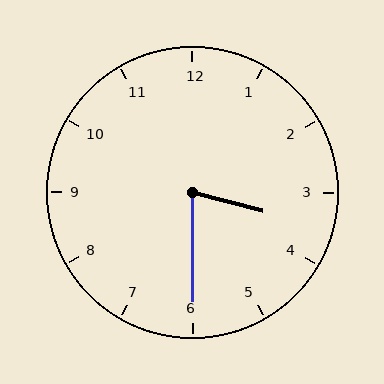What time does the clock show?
3:30.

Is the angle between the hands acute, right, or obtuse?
It is acute.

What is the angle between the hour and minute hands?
Approximately 75 degrees.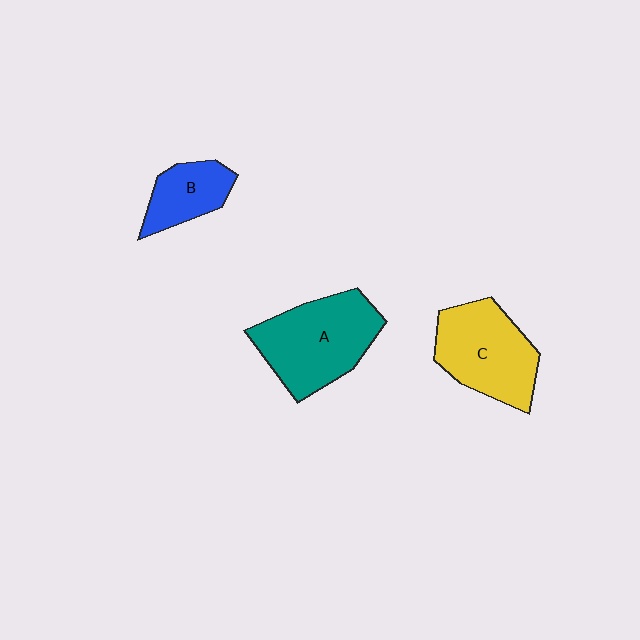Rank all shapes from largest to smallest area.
From largest to smallest: A (teal), C (yellow), B (blue).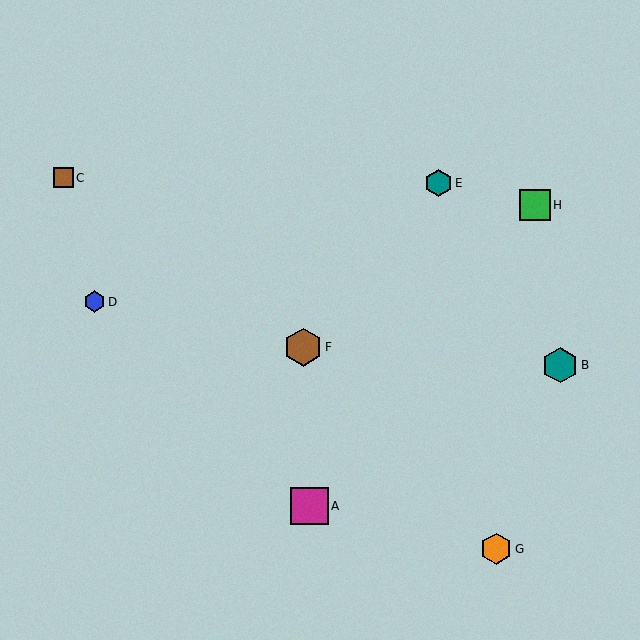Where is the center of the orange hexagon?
The center of the orange hexagon is at (496, 549).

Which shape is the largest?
The brown hexagon (labeled F) is the largest.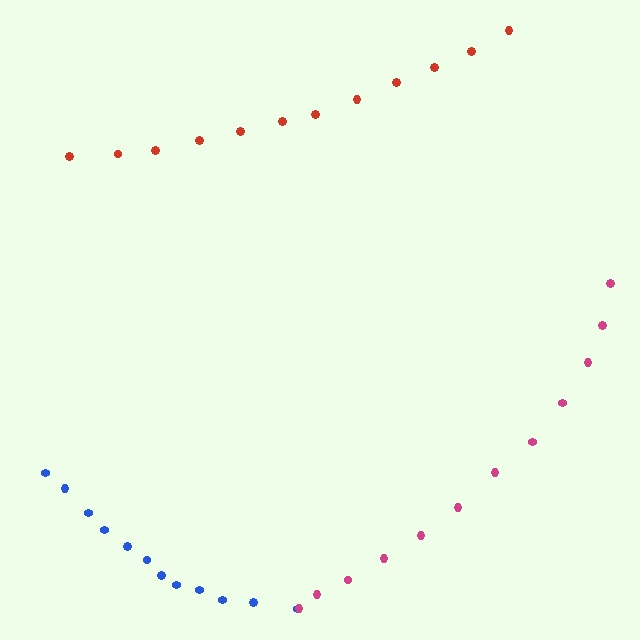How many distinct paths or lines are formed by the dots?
There are 3 distinct paths.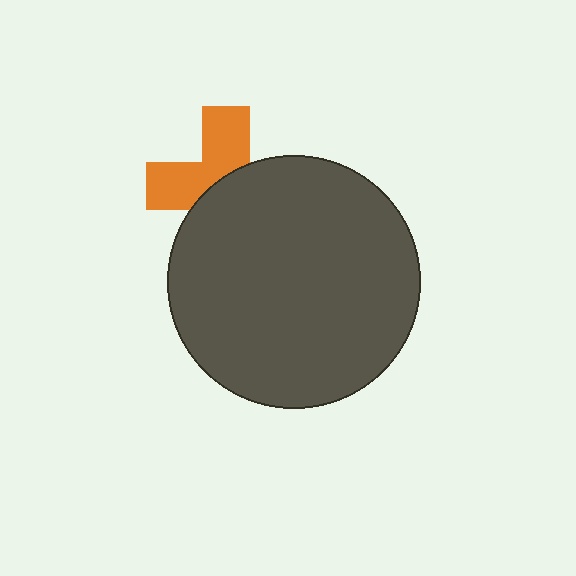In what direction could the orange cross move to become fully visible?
The orange cross could move up. That would shift it out from behind the dark gray circle entirely.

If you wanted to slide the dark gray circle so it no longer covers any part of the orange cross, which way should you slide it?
Slide it down — that is the most direct way to separate the two shapes.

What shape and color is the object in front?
The object in front is a dark gray circle.